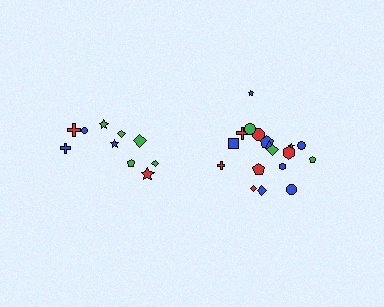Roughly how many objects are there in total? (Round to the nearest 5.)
Roughly 30 objects in total.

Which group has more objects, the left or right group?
The right group.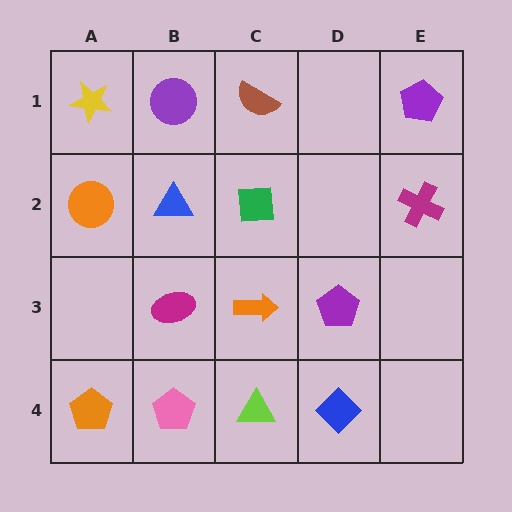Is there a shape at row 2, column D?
No, that cell is empty.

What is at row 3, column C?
An orange arrow.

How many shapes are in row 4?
4 shapes.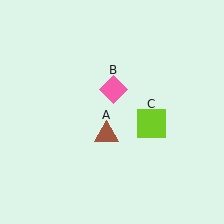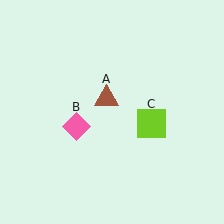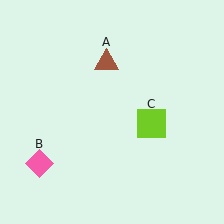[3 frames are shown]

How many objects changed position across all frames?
2 objects changed position: brown triangle (object A), pink diamond (object B).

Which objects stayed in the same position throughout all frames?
Lime square (object C) remained stationary.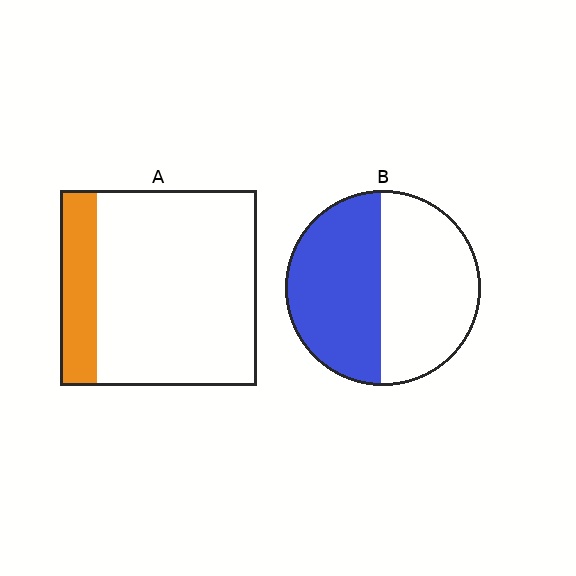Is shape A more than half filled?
No.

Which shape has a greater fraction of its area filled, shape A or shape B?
Shape B.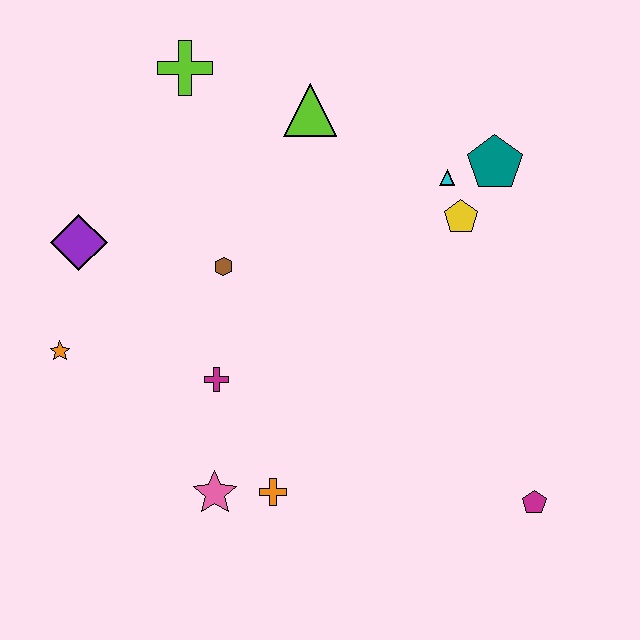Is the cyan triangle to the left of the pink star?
No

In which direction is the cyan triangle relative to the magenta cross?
The cyan triangle is to the right of the magenta cross.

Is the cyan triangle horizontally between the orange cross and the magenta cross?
No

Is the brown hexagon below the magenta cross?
No